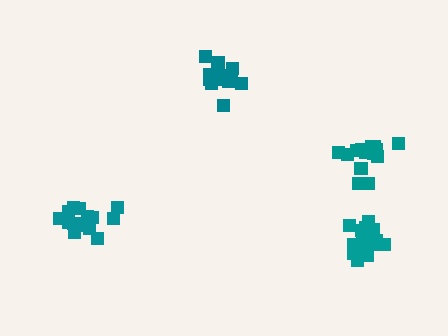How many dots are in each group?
Group 1: 17 dots, Group 2: 15 dots, Group 3: 15 dots, Group 4: 16 dots (63 total).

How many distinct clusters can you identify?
There are 4 distinct clusters.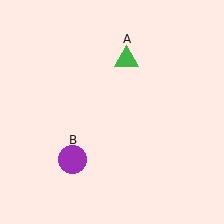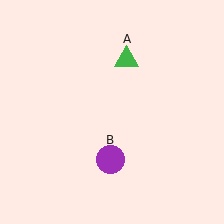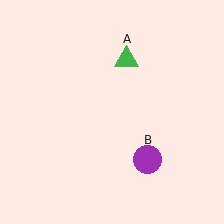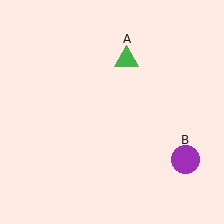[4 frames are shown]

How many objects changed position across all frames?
1 object changed position: purple circle (object B).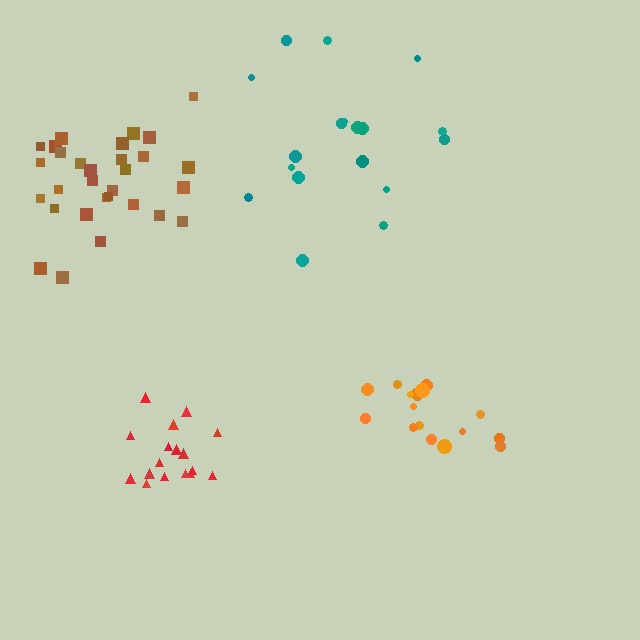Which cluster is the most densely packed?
Red.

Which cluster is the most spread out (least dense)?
Teal.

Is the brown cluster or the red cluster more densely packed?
Red.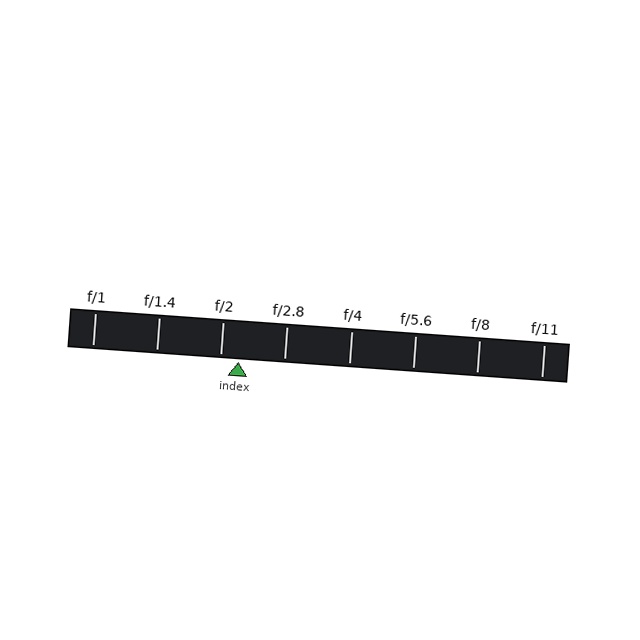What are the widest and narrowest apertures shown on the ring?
The widest aperture shown is f/1 and the narrowest is f/11.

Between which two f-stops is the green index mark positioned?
The index mark is between f/2 and f/2.8.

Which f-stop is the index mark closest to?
The index mark is closest to f/2.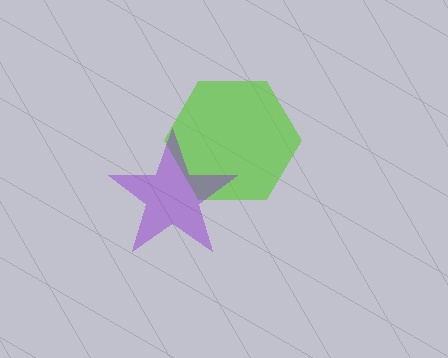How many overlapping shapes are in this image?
There are 2 overlapping shapes in the image.